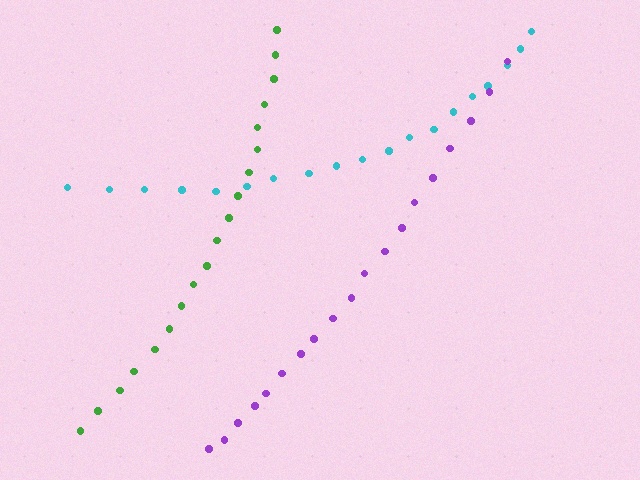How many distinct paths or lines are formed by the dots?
There are 3 distinct paths.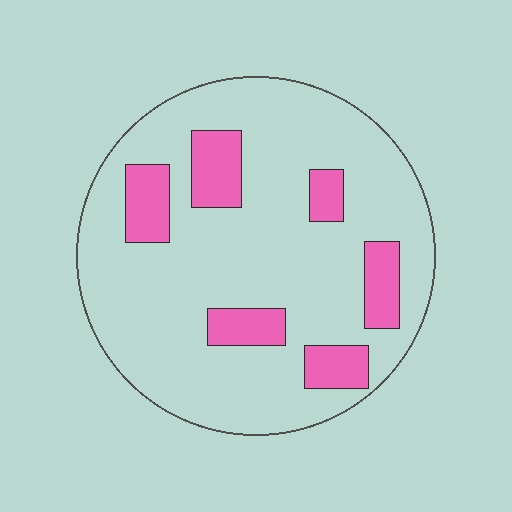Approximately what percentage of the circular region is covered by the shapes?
Approximately 20%.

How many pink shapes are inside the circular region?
6.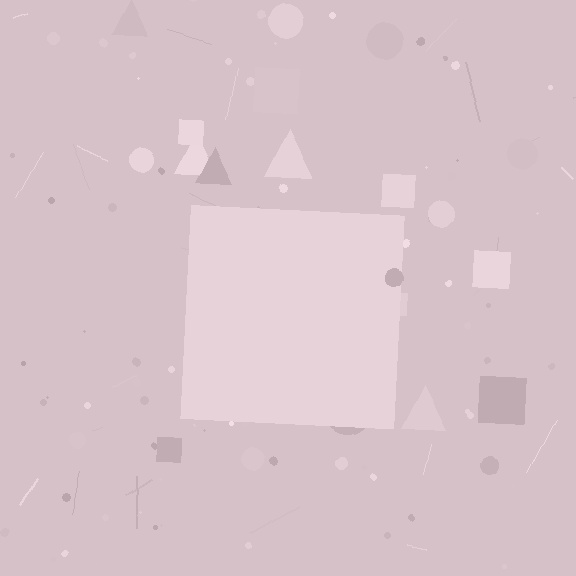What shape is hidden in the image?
A square is hidden in the image.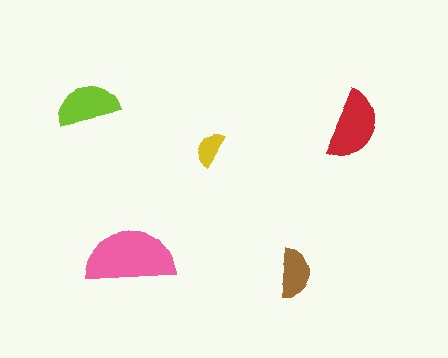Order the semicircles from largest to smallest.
the pink one, the red one, the lime one, the brown one, the yellow one.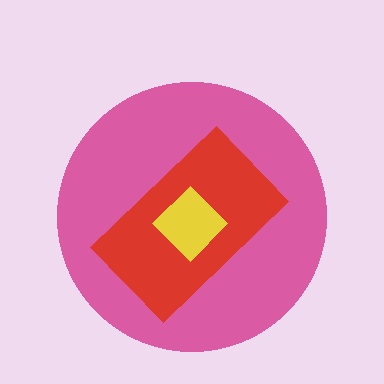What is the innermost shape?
The yellow diamond.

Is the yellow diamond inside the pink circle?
Yes.